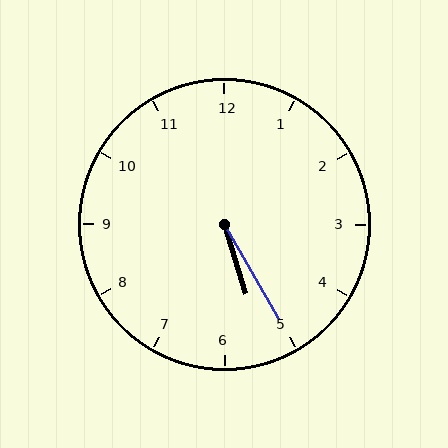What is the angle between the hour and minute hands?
Approximately 12 degrees.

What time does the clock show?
5:25.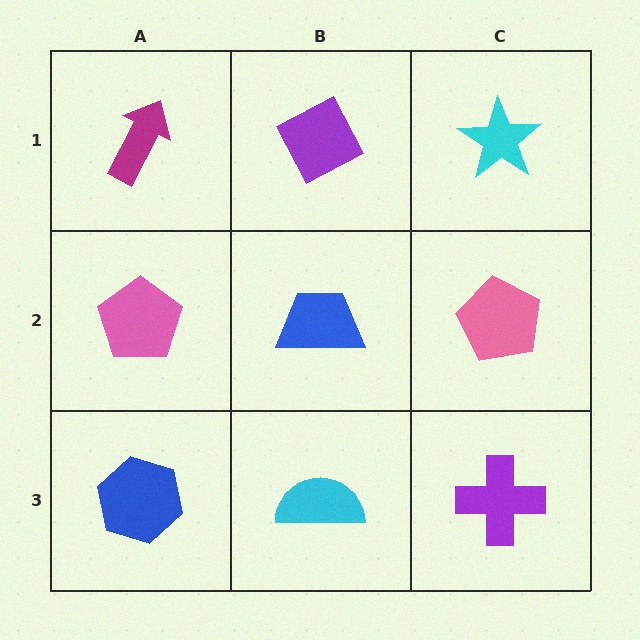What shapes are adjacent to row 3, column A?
A pink pentagon (row 2, column A), a cyan semicircle (row 3, column B).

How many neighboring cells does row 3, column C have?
2.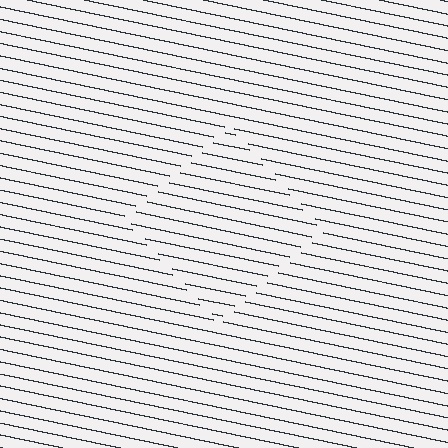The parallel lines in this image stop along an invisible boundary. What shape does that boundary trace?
An illusory square. The interior of the shape contains the same grating, shifted by half a period — the contour is defined by the phase discontinuity where line-ends from the inner and outer gratings abut.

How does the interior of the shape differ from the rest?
The interior of the shape contains the same grating, shifted by half a period — the contour is defined by the phase discontinuity where line-ends from the inner and outer gratings abut.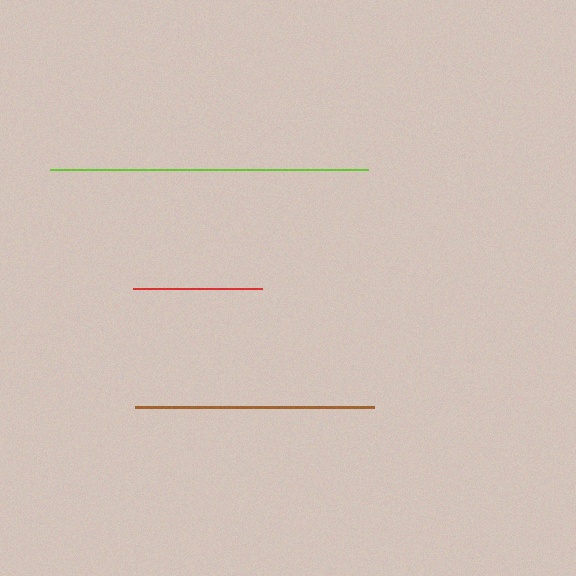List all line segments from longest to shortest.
From longest to shortest: lime, brown, red.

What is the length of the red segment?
The red segment is approximately 130 pixels long.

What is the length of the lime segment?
The lime segment is approximately 317 pixels long.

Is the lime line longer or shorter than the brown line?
The lime line is longer than the brown line.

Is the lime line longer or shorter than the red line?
The lime line is longer than the red line.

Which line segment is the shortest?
The red line is the shortest at approximately 130 pixels.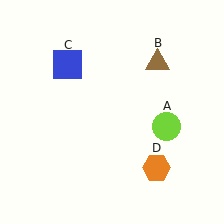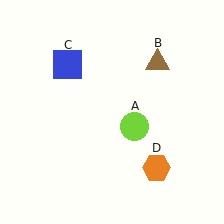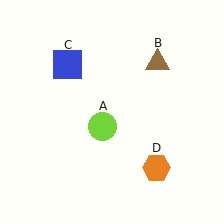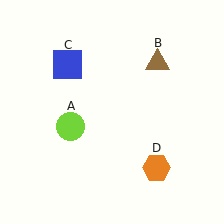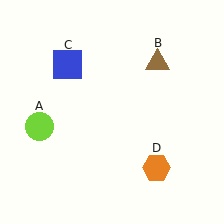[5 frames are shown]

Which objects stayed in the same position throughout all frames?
Brown triangle (object B) and blue square (object C) and orange hexagon (object D) remained stationary.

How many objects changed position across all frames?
1 object changed position: lime circle (object A).